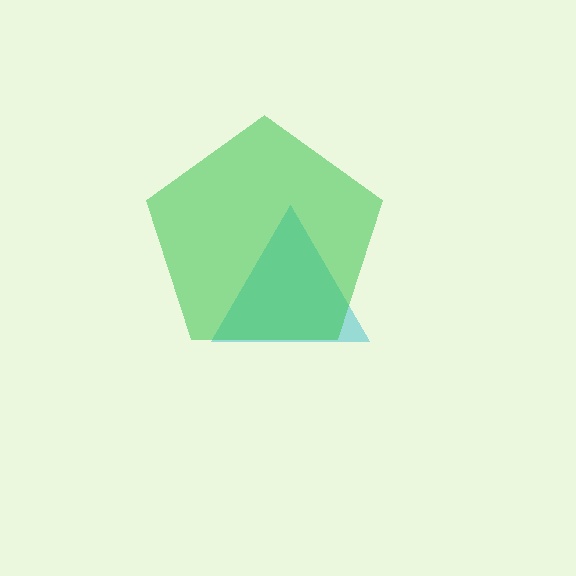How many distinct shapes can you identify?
There are 2 distinct shapes: a cyan triangle, a green pentagon.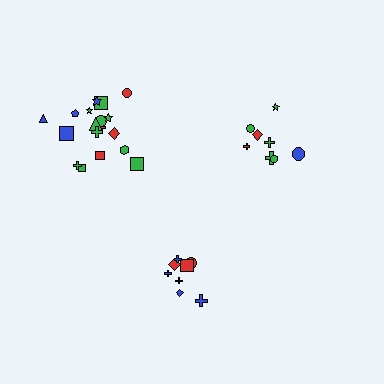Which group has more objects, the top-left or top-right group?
The top-left group.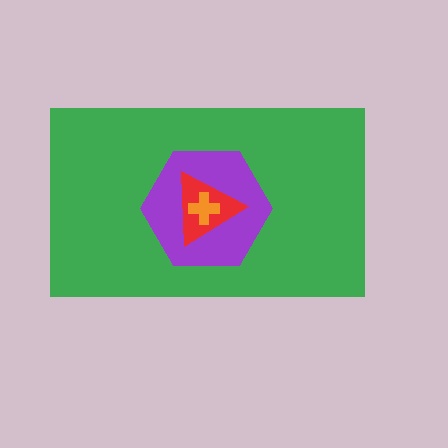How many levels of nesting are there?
4.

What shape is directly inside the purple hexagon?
The red triangle.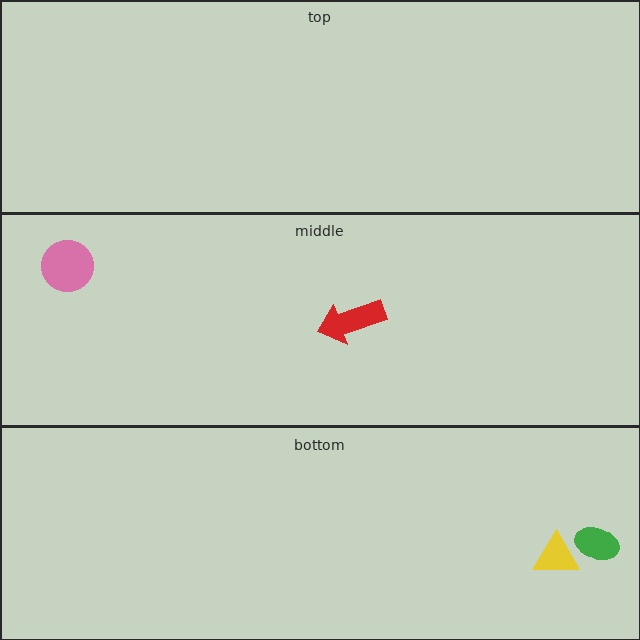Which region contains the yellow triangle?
The bottom region.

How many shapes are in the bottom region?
2.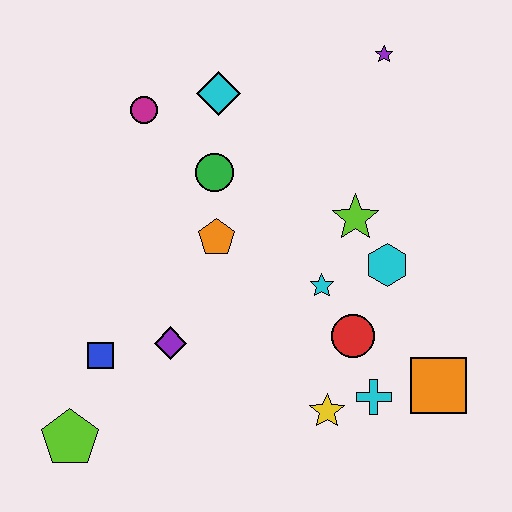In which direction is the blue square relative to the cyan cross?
The blue square is to the left of the cyan cross.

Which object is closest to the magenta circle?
The cyan diamond is closest to the magenta circle.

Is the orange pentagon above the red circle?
Yes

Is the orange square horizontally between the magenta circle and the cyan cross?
No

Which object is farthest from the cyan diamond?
The lime pentagon is farthest from the cyan diamond.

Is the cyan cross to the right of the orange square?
No